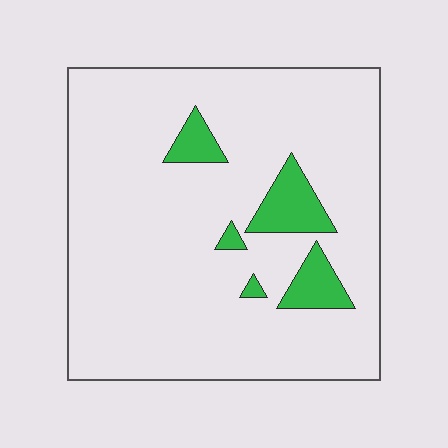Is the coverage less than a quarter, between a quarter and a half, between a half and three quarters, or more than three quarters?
Less than a quarter.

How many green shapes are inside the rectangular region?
5.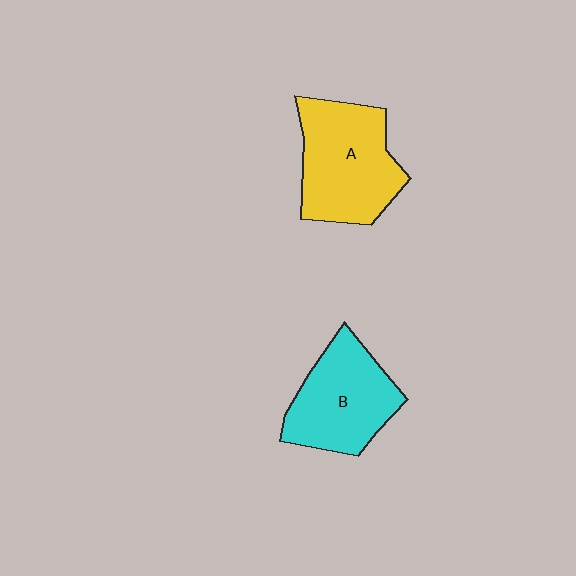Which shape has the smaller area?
Shape B (cyan).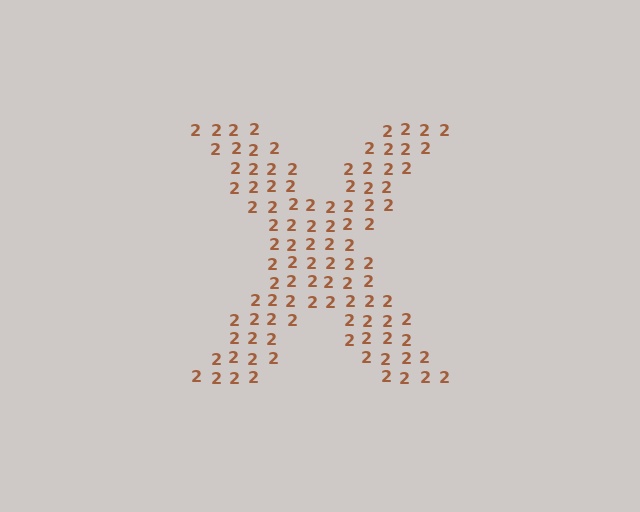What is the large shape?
The large shape is the letter X.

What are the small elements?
The small elements are digit 2's.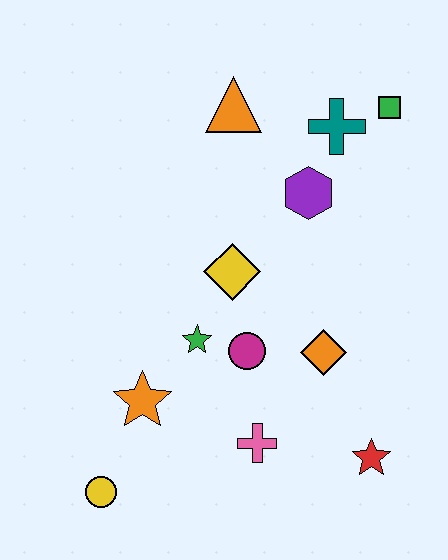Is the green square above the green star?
Yes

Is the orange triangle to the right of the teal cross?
No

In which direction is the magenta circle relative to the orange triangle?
The magenta circle is below the orange triangle.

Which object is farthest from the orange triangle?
The yellow circle is farthest from the orange triangle.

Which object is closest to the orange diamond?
The magenta circle is closest to the orange diamond.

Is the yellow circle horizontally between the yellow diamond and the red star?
No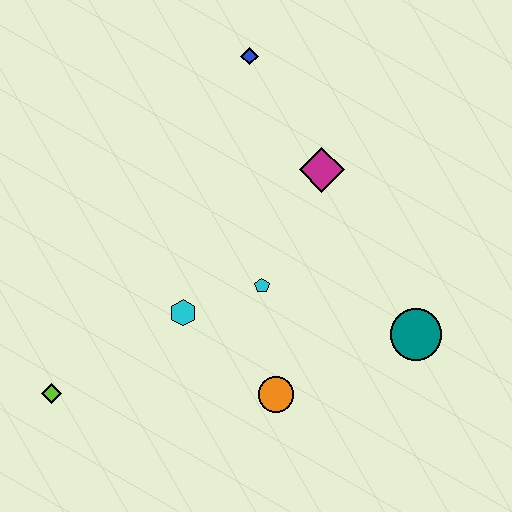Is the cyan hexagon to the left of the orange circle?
Yes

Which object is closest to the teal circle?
The orange circle is closest to the teal circle.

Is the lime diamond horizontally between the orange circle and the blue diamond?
No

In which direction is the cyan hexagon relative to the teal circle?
The cyan hexagon is to the left of the teal circle.